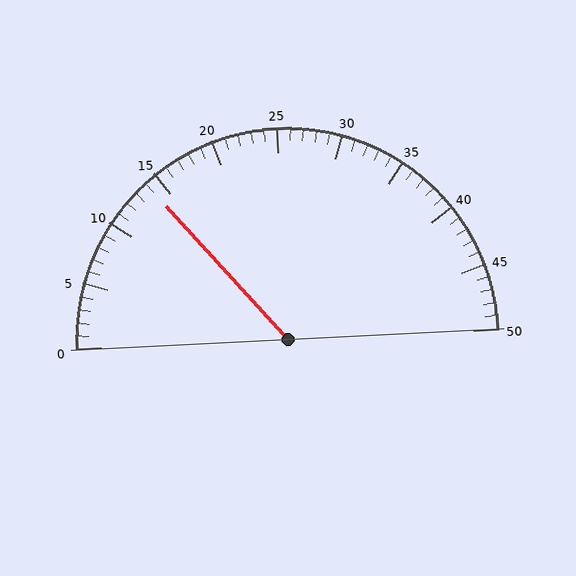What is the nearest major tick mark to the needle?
The nearest major tick mark is 15.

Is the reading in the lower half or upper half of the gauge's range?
The reading is in the lower half of the range (0 to 50).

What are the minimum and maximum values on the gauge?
The gauge ranges from 0 to 50.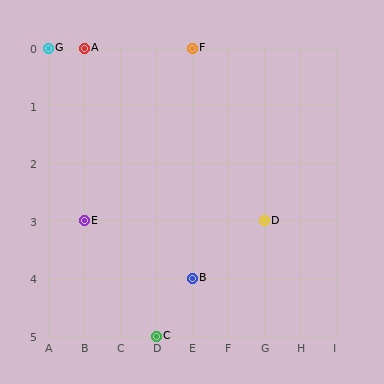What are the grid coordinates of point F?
Point F is at grid coordinates (E, 0).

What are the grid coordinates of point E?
Point E is at grid coordinates (B, 3).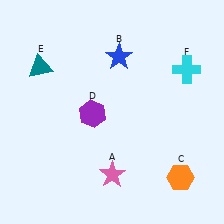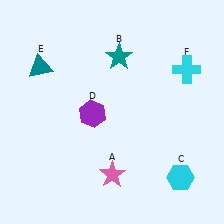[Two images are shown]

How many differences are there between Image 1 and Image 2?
There are 2 differences between the two images.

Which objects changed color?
B changed from blue to teal. C changed from orange to cyan.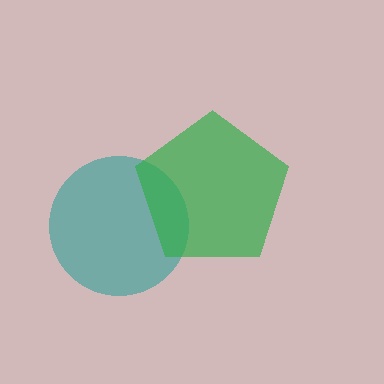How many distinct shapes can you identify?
There are 2 distinct shapes: a teal circle, a green pentagon.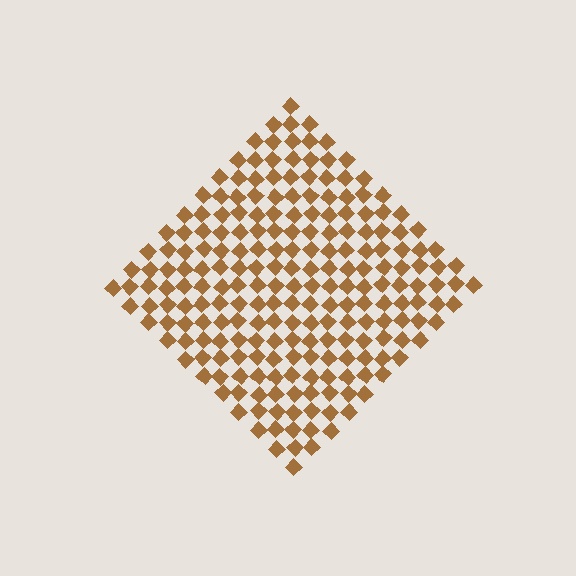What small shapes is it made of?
It is made of small diamonds.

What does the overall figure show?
The overall figure shows a diamond.